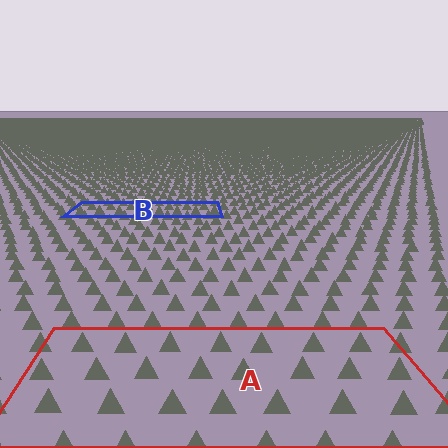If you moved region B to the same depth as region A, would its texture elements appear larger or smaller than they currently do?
They would appear larger. At a closer depth, the same texture elements are projected at a bigger on-screen size.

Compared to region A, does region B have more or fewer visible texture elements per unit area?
Region B has more texture elements per unit area — they are packed more densely because it is farther away.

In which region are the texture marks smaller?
The texture marks are smaller in region B, because it is farther away.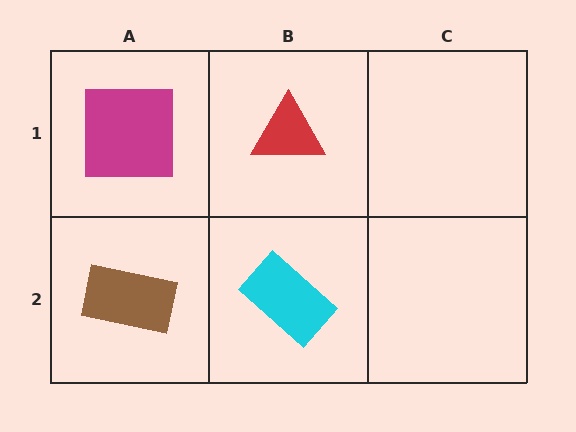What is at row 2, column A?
A brown rectangle.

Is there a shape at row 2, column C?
No, that cell is empty.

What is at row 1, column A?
A magenta square.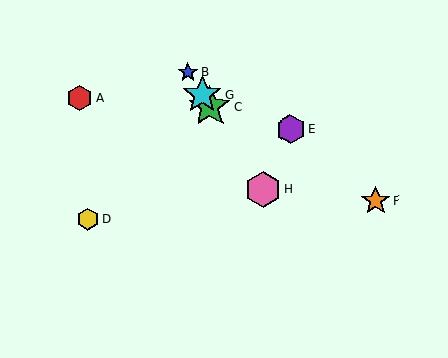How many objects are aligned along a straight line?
4 objects (B, C, G, H) are aligned along a straight line.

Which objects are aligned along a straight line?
Objects B, C, G, H are aligned along a straight line.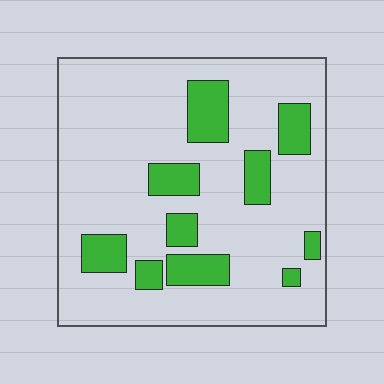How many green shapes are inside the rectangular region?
10.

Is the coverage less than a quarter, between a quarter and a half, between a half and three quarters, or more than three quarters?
Less than a quarter.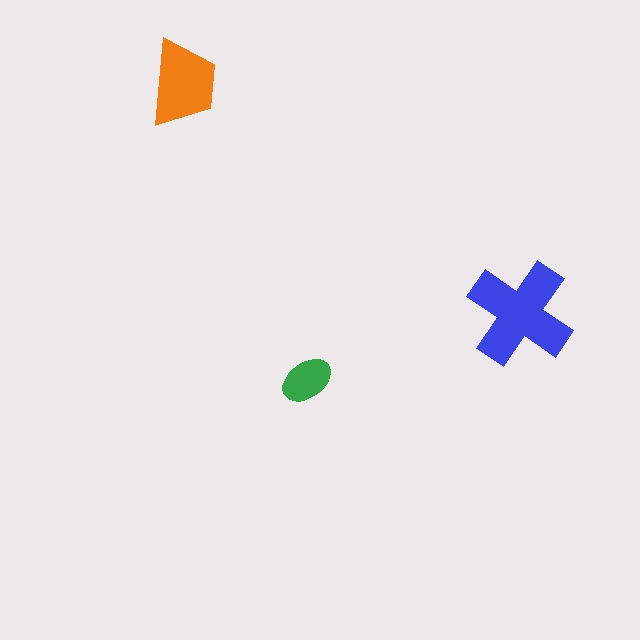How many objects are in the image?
There are 3 objects in the image.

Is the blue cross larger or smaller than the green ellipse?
Larger.